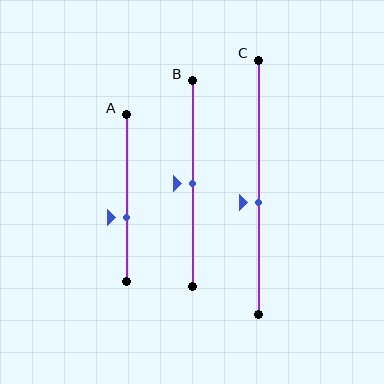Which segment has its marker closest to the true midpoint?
Segment B has its marker closest to the true midpoint.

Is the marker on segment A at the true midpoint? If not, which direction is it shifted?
No, the marker on segment A is shifted downward by about 11% of the segment length.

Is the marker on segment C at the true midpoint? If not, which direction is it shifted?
No, the marker on segment C is shifted downward by about 6% of the segment length.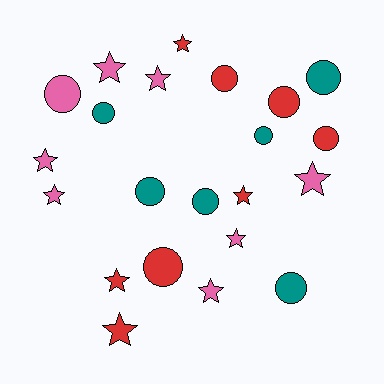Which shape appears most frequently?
Circle, with 11 objects.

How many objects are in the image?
There are 22 objects.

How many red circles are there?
There are 4 red circles.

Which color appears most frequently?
Pink, with 8 objects.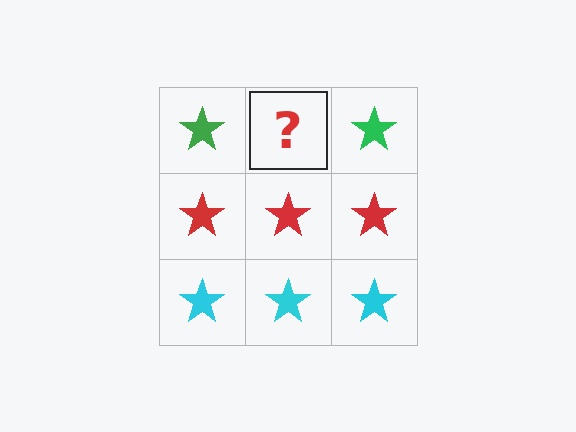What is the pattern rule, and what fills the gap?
The rule is that each row has a consistent color. The gap should be filled with a green star.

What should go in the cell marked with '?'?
The missing cell should contain a green star.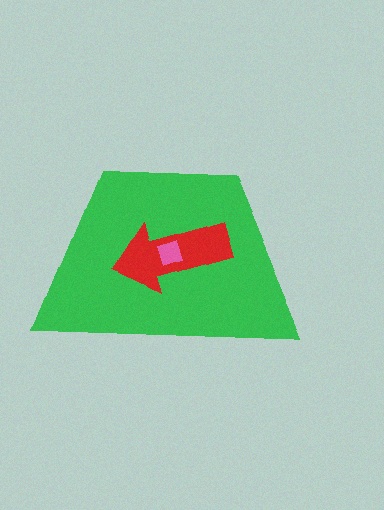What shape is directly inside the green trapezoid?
The red arrow.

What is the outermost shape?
The green trapezoid.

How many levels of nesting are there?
3.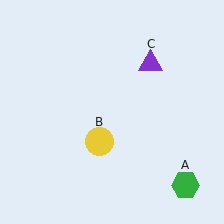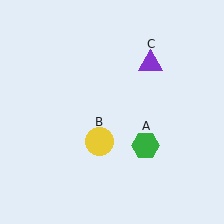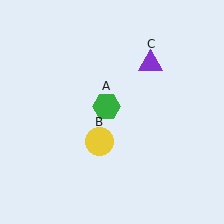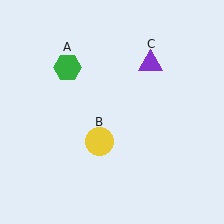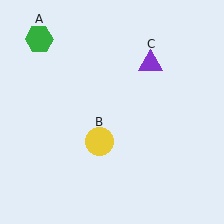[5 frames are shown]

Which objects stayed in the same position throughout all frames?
Yellow circle (object B) and purple triangle (object C) remained stationary.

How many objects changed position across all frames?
1 object changed position: green hexagon (object A).